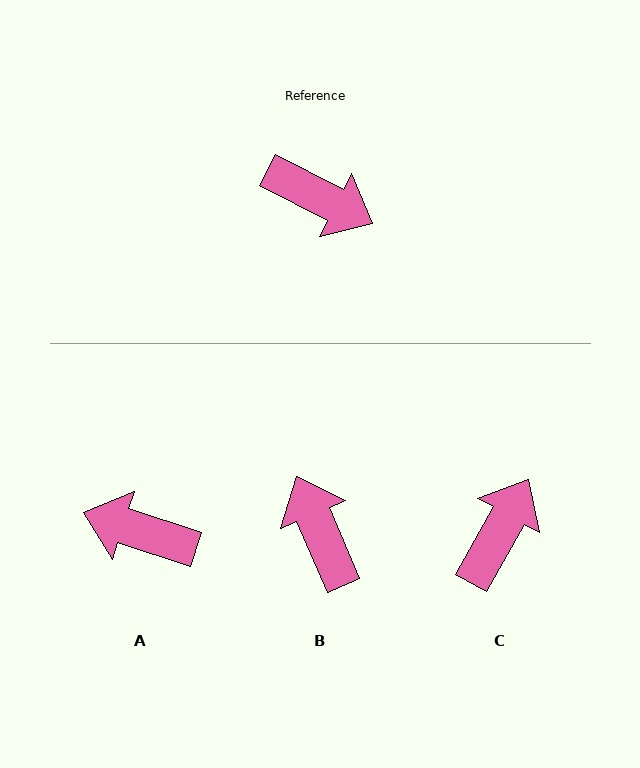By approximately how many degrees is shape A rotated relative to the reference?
Approximately 171 degrees clockwise.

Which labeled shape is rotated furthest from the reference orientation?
A, about 171 degrees away.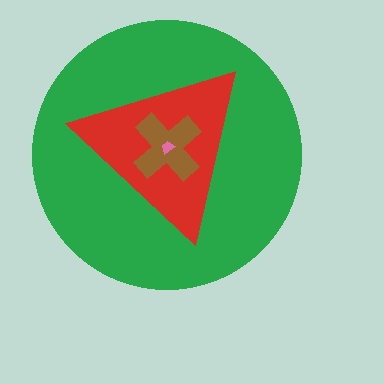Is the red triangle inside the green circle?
Yes.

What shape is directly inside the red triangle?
The brown cross.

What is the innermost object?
The pink trapezoid.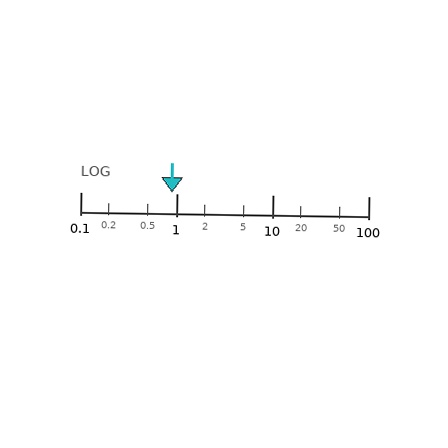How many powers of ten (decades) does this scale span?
The scale spans 3 decades, from 0.1 to 100.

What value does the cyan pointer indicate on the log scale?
The pointer indicates approximately 0.9.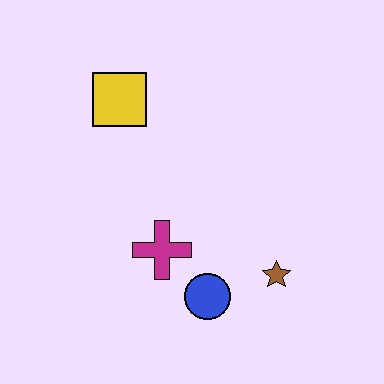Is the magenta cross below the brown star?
No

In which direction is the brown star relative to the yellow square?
The brown star is below the yellow square.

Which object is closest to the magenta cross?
The blue circle is closest to the magenta cross.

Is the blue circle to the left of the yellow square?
No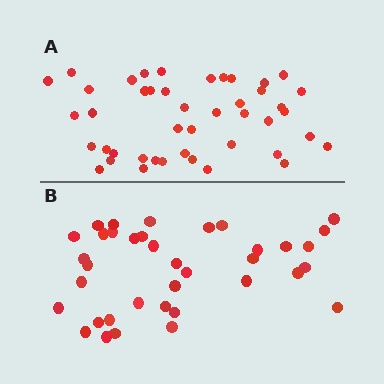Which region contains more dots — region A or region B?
Region A (the top region) has more dots.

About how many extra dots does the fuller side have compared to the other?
Region A has roughly 8 or so more dots than region B.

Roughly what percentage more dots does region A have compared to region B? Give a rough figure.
About 20% more.